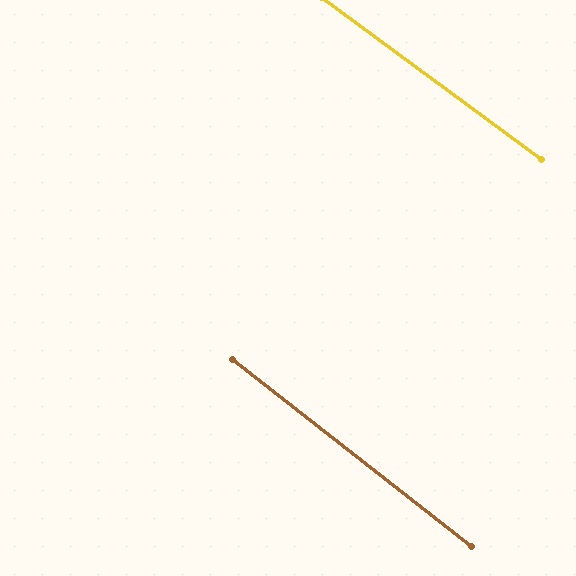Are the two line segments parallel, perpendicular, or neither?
Parallel — their directions differ by only 1.4°.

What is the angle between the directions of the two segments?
Approximately 1 degree.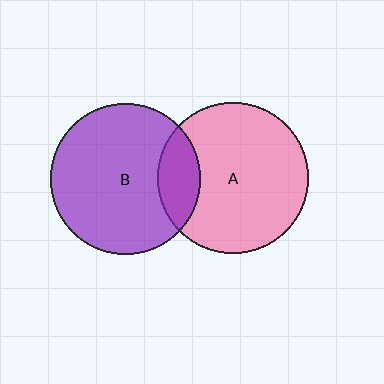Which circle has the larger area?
Circle A (pink).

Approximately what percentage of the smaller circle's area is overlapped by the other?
Approximately 20%.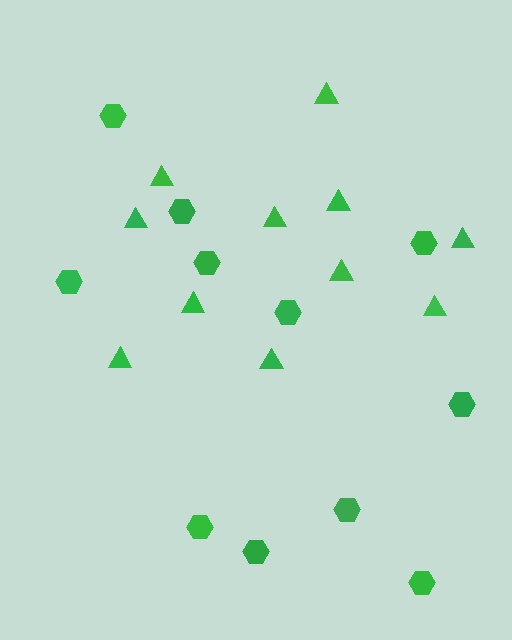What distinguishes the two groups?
There are 2 groups: one group of hexagons (11) and one group of triangles (11).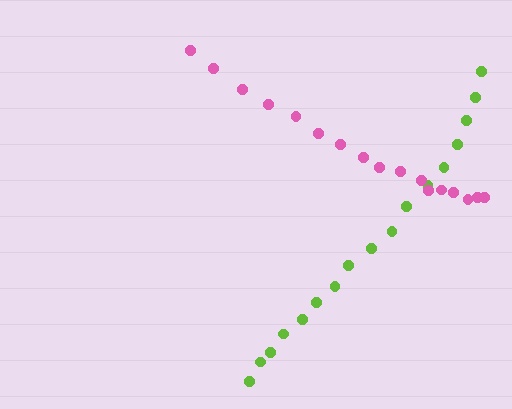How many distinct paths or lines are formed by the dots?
There are 2 distinct paths.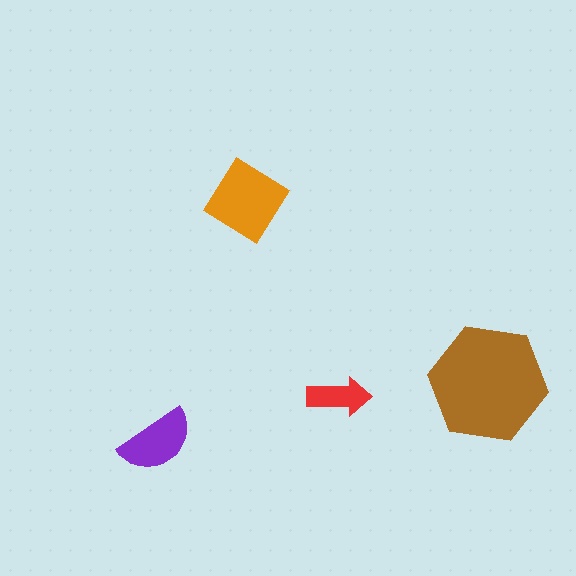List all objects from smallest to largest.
The red arrow, the purple semicircle, the orange diamond, the brown hexagon.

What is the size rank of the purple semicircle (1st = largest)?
3rd.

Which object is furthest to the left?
The purple semicircle is leftmost.